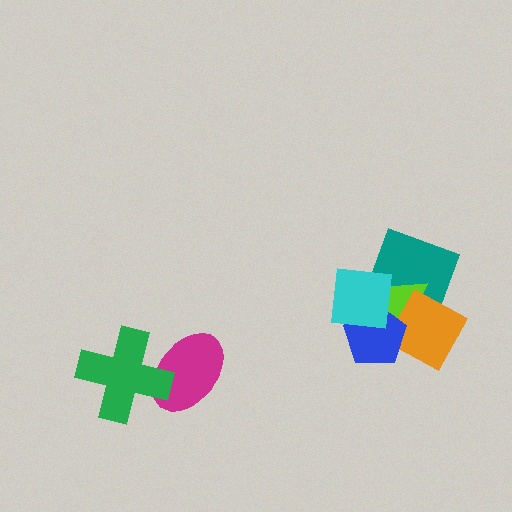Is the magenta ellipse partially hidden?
Yes, it is partially covered by another shape.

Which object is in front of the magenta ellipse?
The green cross is in front of the magenta ellipse.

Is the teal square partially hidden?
Yes, it is partially covered by another shape.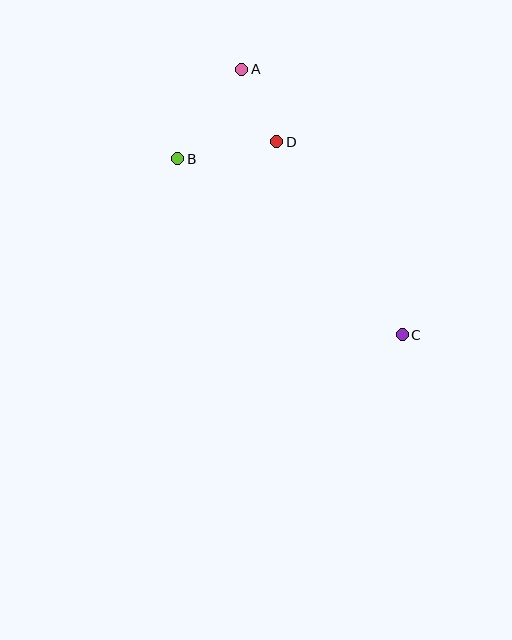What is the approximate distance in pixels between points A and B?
The distance between A and B is approximately 110 pixels.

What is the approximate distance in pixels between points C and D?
The distance between C and D is approximately 230 pixels.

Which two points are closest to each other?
Points A and D are closest to each other.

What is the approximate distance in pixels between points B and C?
The distance between B and C is approximately 286 pixels.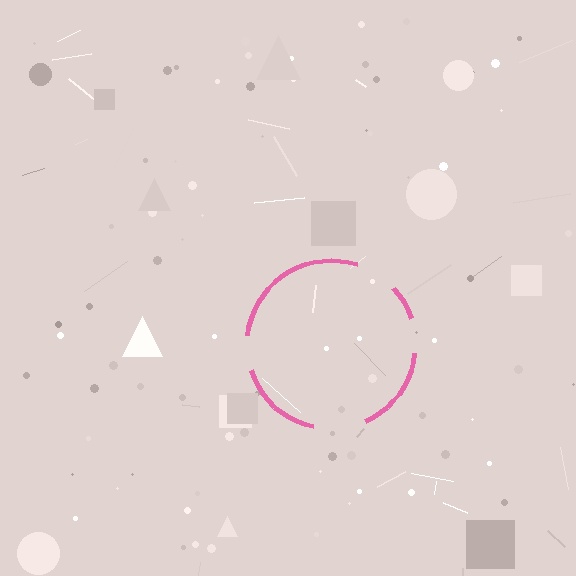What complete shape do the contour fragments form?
The contour fragments form a circle.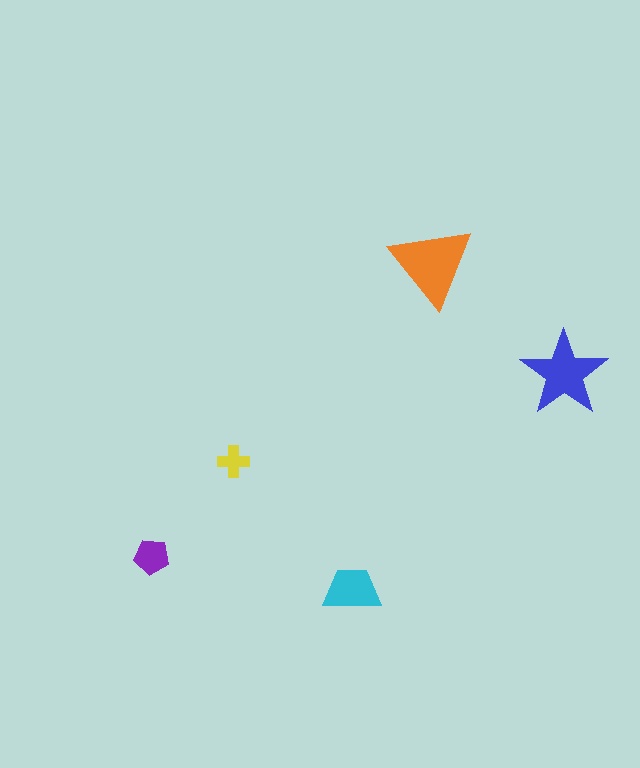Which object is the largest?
The orange triangle.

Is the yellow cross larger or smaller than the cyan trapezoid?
Smaller.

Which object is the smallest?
The yellow cross.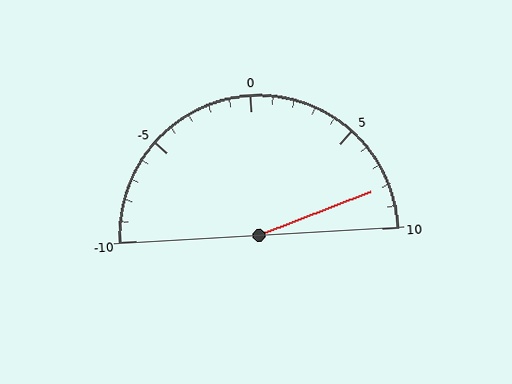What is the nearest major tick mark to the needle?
The nearest major tick mark is 10.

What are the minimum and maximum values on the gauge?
The gauge ranges from -10 to 10.